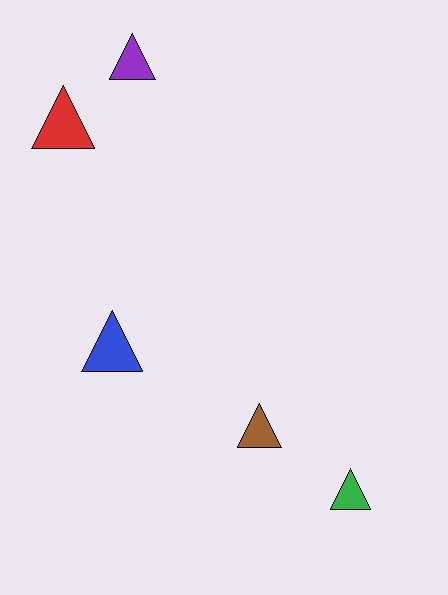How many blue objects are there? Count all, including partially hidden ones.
There is 1 blue object.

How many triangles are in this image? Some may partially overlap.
There are 5 triangles.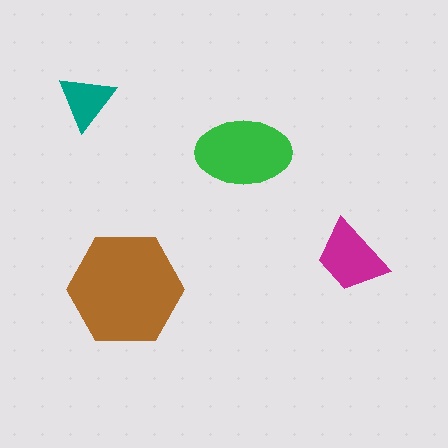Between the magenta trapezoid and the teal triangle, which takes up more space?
The magenta trapezoid.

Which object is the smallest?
The teal triangle.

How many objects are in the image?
There are 4 objects in the image.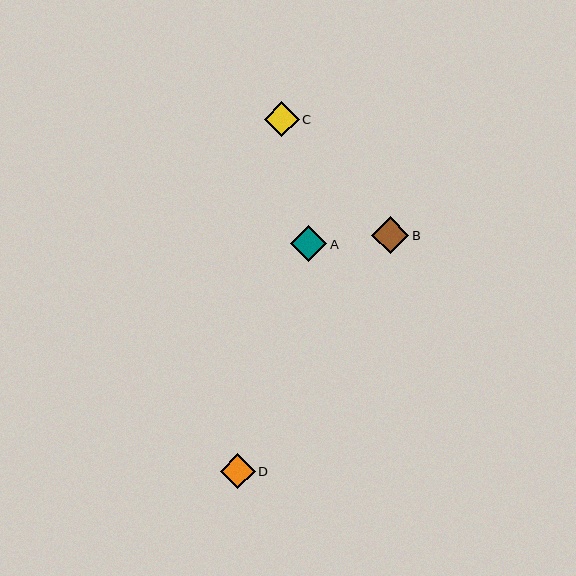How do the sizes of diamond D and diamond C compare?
Diamond D and diamond C are approximately the same size.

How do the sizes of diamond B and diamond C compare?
Diamond B and diamond C are approximately the same size.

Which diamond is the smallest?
Diamond C is the smallest with a size of approximately 35 pixels.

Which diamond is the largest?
Diamond B is the largest with a size of approximately 37 pixels.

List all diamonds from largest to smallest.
From largest to smallest: B, A, D, C.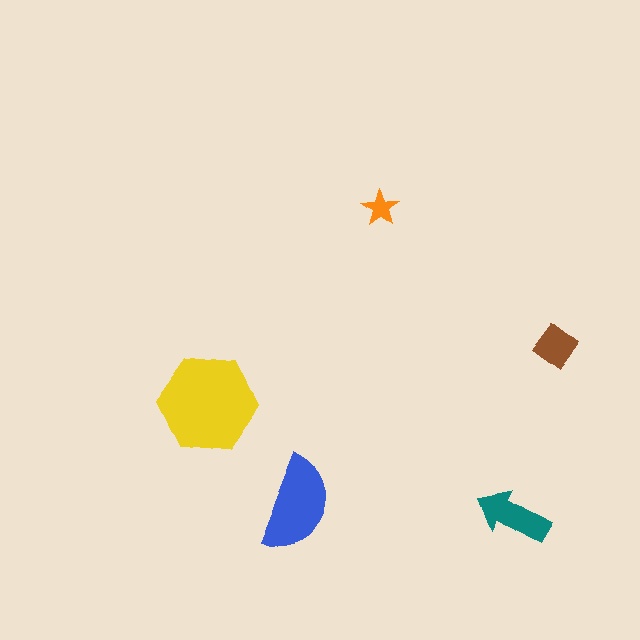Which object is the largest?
The yellow hexagon.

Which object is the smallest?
The orange star.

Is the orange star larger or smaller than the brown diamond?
Smaller.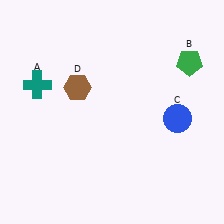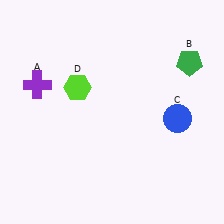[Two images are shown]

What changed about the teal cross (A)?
In Image 1, A is teal. In Image 2, it changed to purple.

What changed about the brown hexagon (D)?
In Image 1, D is brown. In Image 2, it changed to lime.